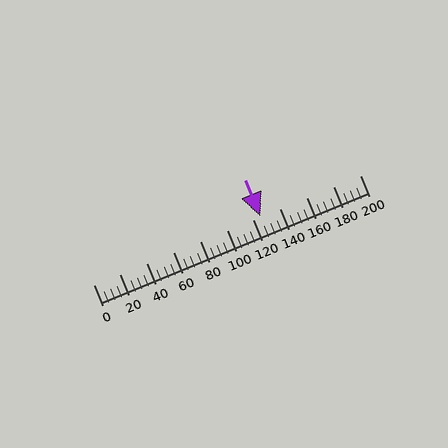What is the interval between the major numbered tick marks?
The major tick marks are spaced 20 units apart.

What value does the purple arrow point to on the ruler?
The purple arrow points to approximately 125.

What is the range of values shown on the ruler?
The ruler shows values from 0 to 200.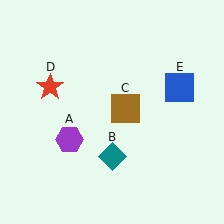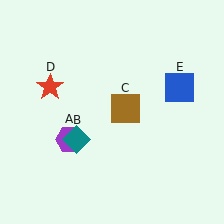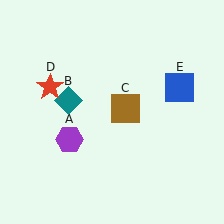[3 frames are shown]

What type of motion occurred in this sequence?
The teal diamond (object B) rotated clockwise around the center of the scene.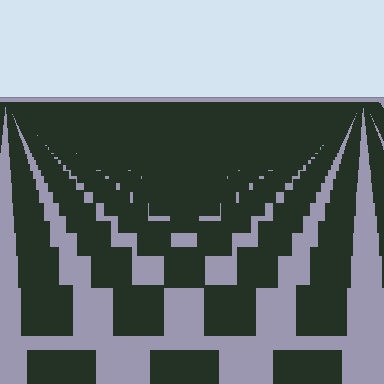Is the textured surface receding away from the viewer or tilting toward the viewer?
The surface is receding away from the viewer. Texture elements get smaller and denser toward the top.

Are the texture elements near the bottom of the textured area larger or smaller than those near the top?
Larger. Near the bottom, elements are closer to the viewer and appear at a bigger on-screen size.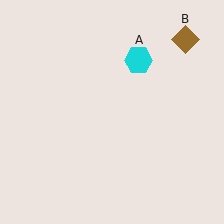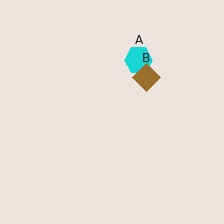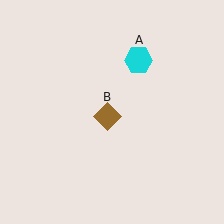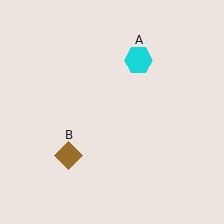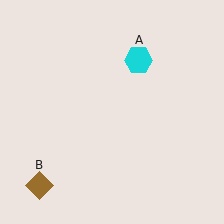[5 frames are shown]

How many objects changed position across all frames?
1 object changed position: brown diamond (object B).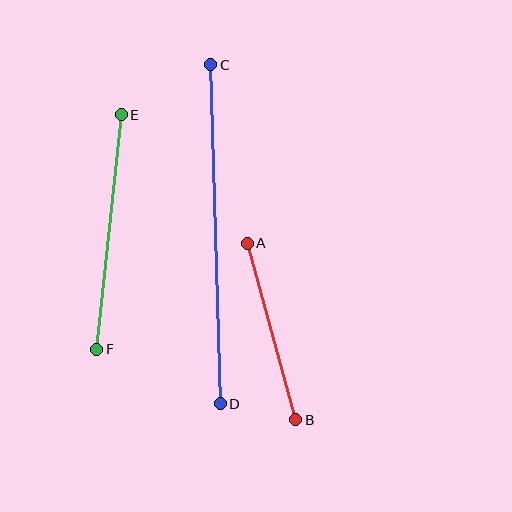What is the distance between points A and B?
The distance is approximately 183 pixels.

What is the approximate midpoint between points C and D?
The midpoint is at approximately (215, 234) pixels.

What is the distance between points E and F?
The distance is approximately 236 pixels.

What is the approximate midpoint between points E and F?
The midpoint is at approximately (109, 232) pixels.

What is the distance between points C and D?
The distance is approximately 339 pixels.